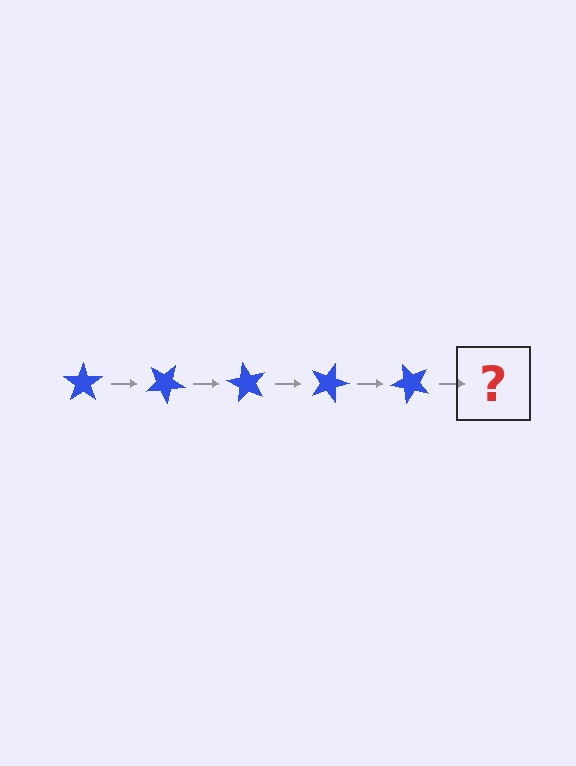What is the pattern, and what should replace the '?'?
The pattern is that the star rotates 30 degrees each step. The '?' should be a blue star rotated 150 degrees.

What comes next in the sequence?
The next element should be a blue star rotated 150 degrees.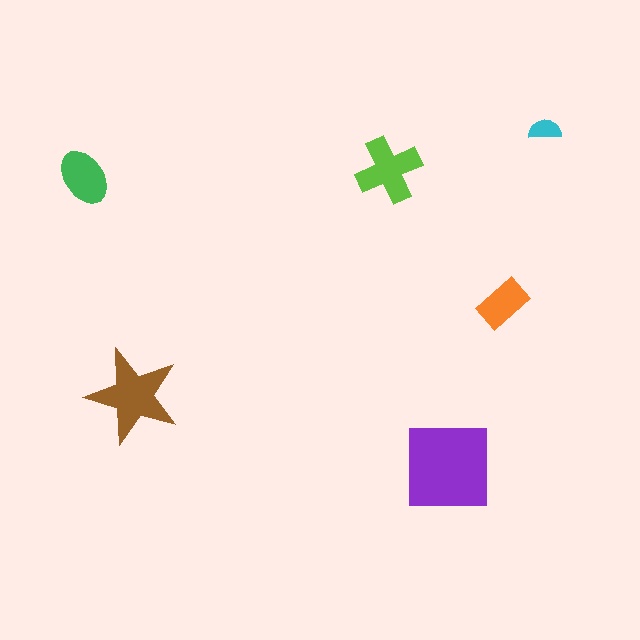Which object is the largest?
The purple square.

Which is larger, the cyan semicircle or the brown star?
The brown star.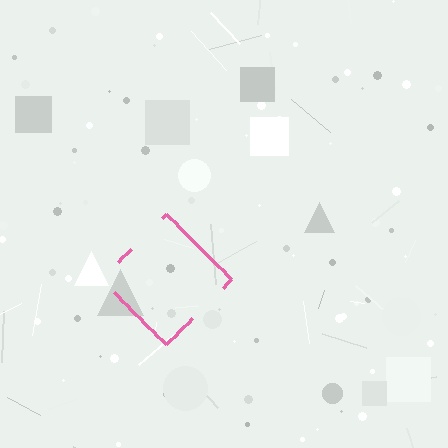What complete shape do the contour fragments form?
The contour fragments form a diamond.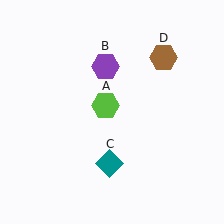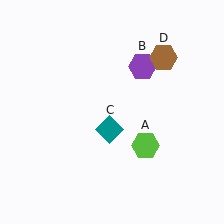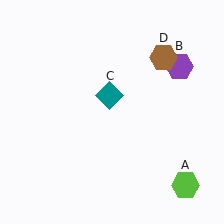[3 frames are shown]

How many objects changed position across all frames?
3 objects changed position: lime hexagon (object A), purple hexagon (object B), teal diamond (object C).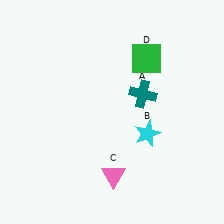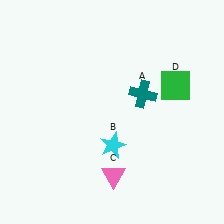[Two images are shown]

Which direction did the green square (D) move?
The green square (D) moved right.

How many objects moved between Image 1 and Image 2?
2 objects moved between the two images.